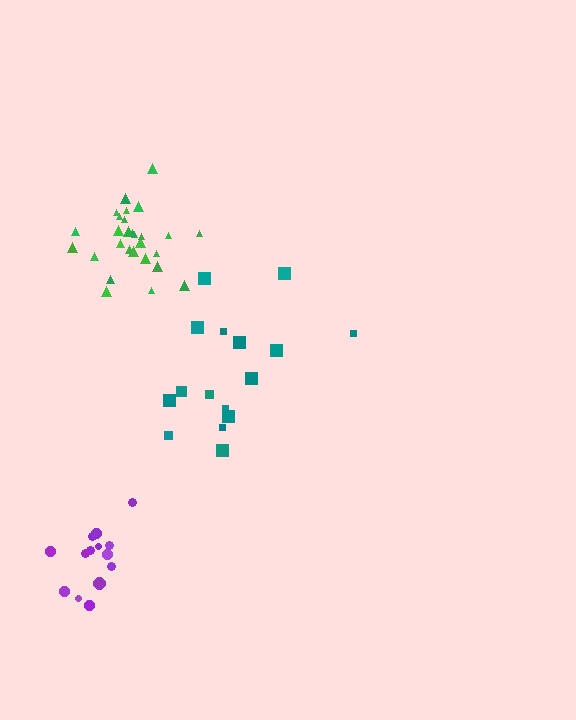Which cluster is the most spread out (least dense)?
Teal.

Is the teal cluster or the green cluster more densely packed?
Green.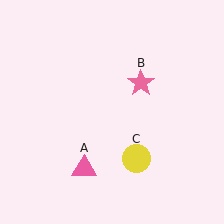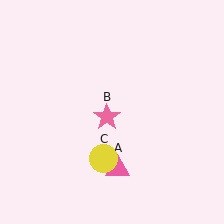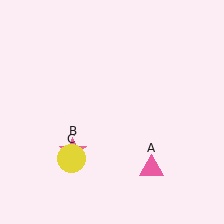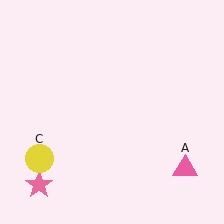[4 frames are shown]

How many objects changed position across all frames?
3 objects changed position: pink triangle (object A), pink star (object B), yellow circle (object C).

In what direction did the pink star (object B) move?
The pink star (object B) moved down and to the left.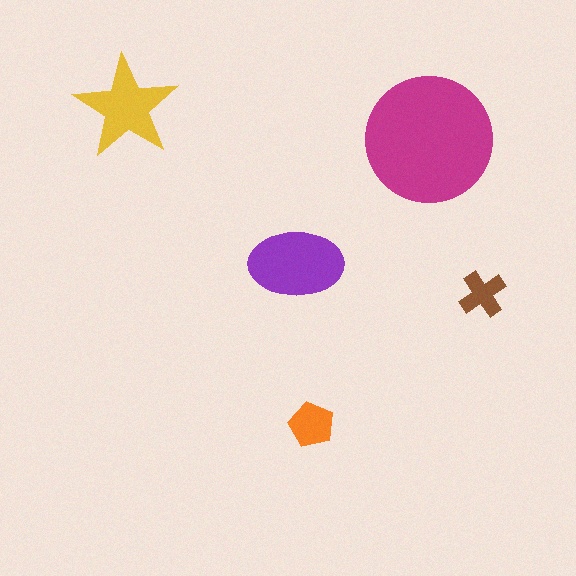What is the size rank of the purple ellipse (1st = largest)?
2nd.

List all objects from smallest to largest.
The brown cross, the orange pentagon, the yellow star, the purple ellipse, the magenta circle.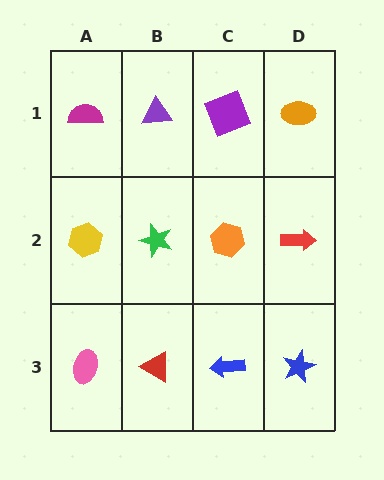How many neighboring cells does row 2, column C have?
4.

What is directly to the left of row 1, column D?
A purple square.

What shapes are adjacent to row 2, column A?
A magenta semicircle (row 1, column A), a pink ellipse (row 3, column A), a green star (row 2, column B).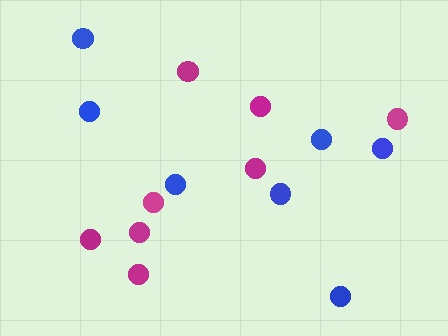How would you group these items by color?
There are 2 groups: one group of magenta circles (8) and one group of blue circles (7).